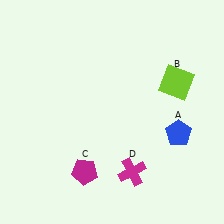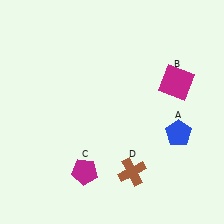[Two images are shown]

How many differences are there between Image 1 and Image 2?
There are 2 differences between the two images.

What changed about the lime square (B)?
In Image 1, B is lime. In Image 2, it changed to magenta.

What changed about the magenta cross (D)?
In Image 1, D is magenta. In Image 2, it changed to brown.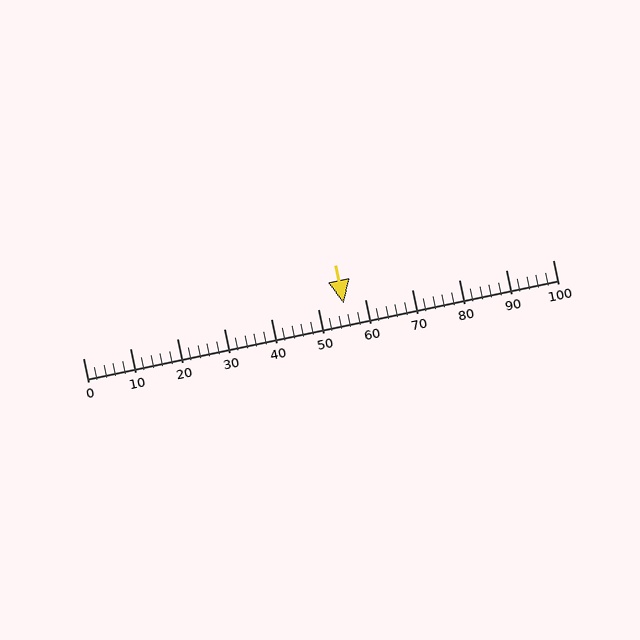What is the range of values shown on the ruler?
The ruler shows values from 0 to 100.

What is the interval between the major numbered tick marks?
The major tick marks are spaced 10 units apart.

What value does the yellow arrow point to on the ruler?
The yellow arrow points to approximately 56.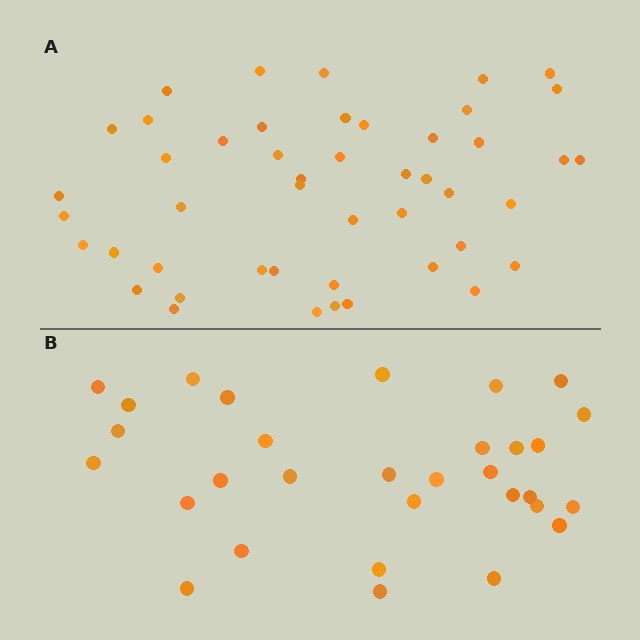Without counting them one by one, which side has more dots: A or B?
Region A (the top region) has more dots.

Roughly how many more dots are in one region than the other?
Region A has approximately 15 more dots than region B.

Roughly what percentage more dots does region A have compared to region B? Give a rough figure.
About 50% more.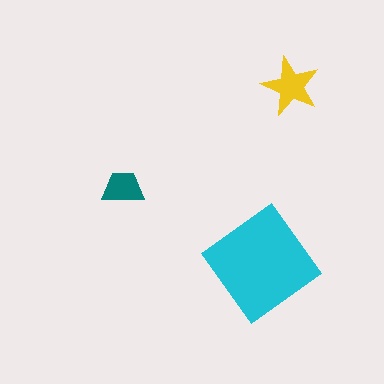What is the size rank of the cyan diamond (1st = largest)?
1st.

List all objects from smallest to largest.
The teal trapezoid, the yellow star, the cyan diamond.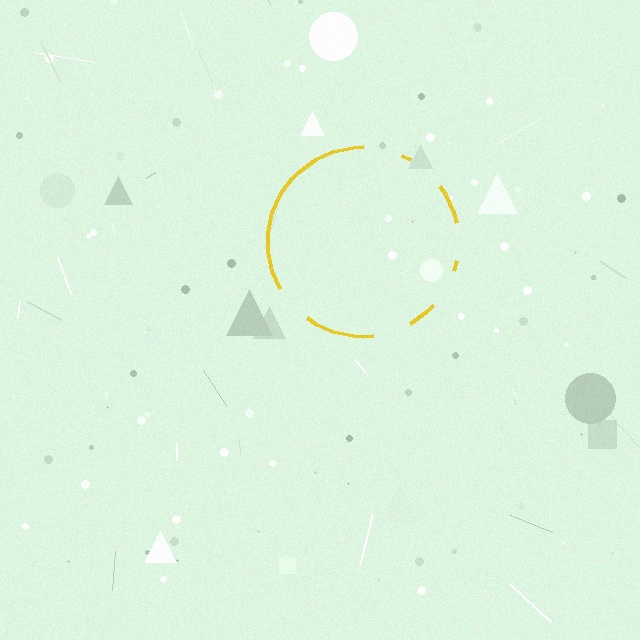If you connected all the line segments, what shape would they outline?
They would outline a circle.